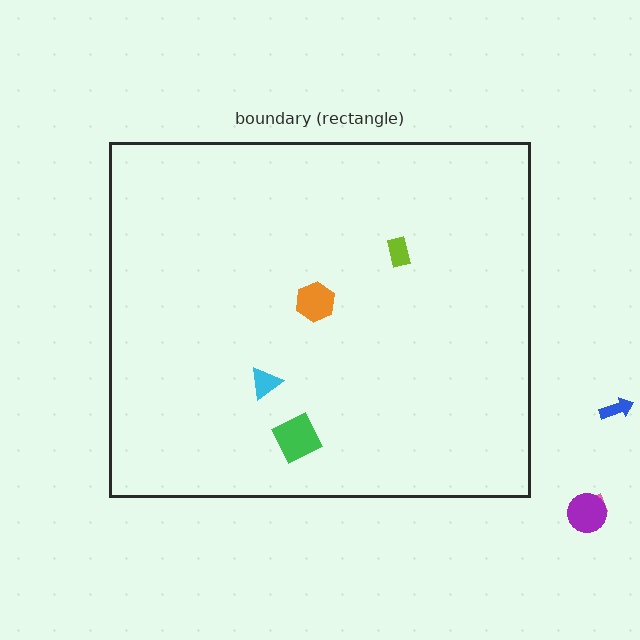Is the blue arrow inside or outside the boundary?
Outside.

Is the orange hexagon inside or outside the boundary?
Inside.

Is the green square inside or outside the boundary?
Inside.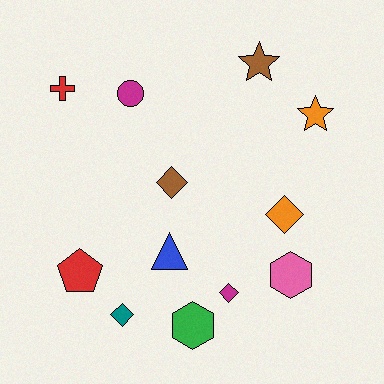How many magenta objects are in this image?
There are 2 magenta objects.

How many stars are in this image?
There are 2 stars.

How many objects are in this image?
There are 12 objects.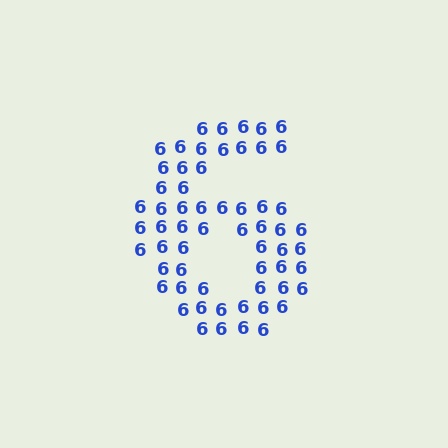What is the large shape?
The large shape is the digit 6.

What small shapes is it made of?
It is made of small digit 6's.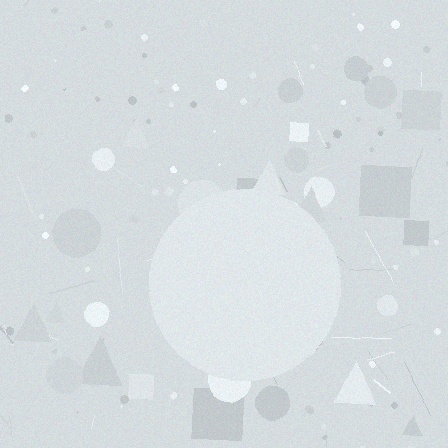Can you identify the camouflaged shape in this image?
The camouflaged shape is a circle.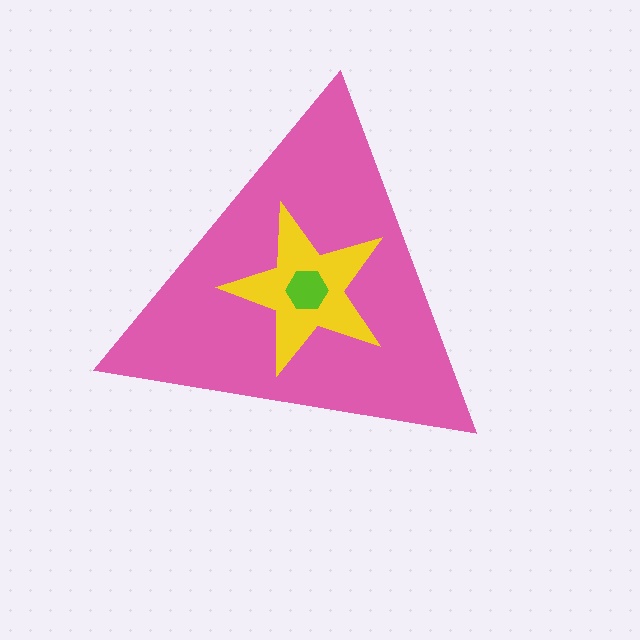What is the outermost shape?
The pink triangle.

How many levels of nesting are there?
3.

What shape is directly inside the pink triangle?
The yellow star.